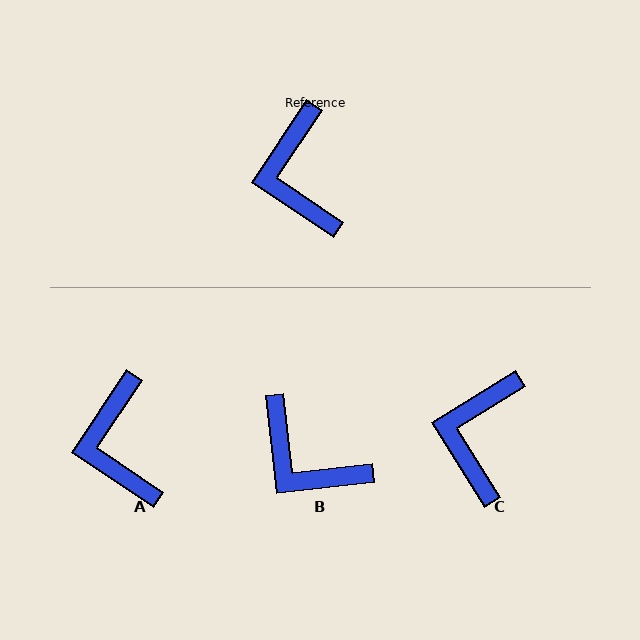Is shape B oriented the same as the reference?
No, it is off by about 41 degrees.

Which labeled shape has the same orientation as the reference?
A.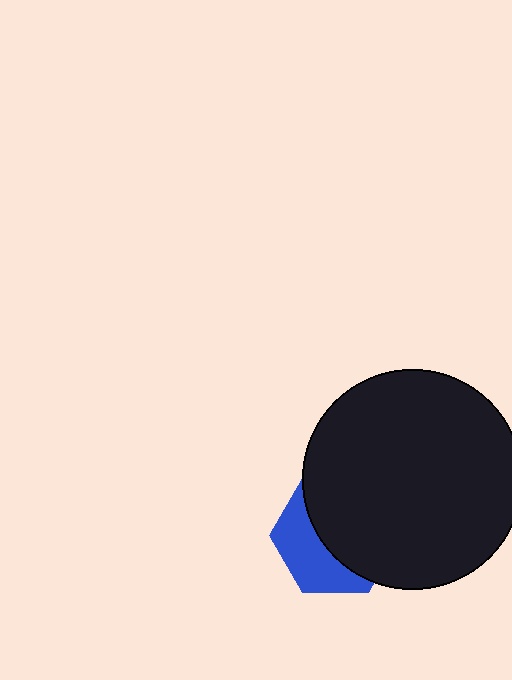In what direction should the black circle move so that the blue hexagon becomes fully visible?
The black circle should move toward the upper-right. That is the shortest direction to clear the overlap and leave the blue hexagon fully visible.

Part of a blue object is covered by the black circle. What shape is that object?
It is a hexagon.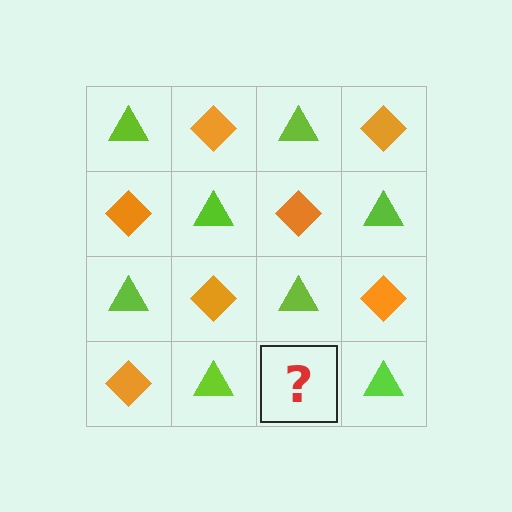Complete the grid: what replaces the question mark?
The question mark should be replaced with an orange diamond.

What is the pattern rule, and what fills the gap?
The rule is that it alternates lime triangle and orange diamond in a checkerboard pattern. The gap should be filled with an orange diamond.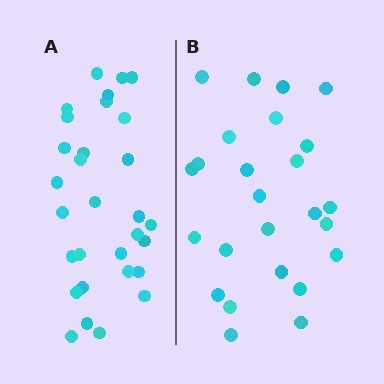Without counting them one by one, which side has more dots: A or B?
Region A (the left region) has more dots.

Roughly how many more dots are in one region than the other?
Region A has about 5 more dots than region B.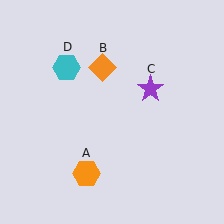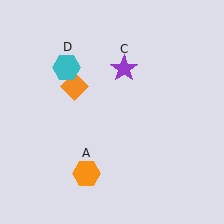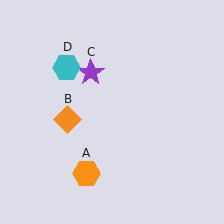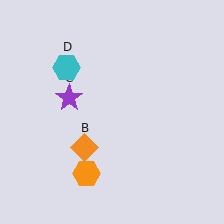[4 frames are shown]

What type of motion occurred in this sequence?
The orange diamond (object B), purple star (object C) rotated counterclockwise around the center of the scene.